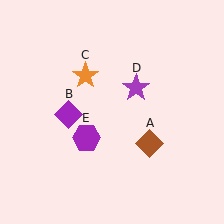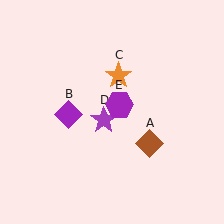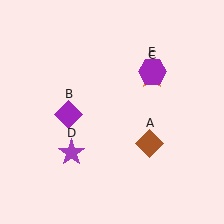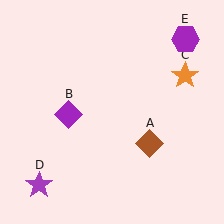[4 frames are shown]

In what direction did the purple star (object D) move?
The purple star (object D) moved down and to the left.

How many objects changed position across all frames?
3 objects changed position: orange star (object C), purple star (object D), purple hexagon (object E).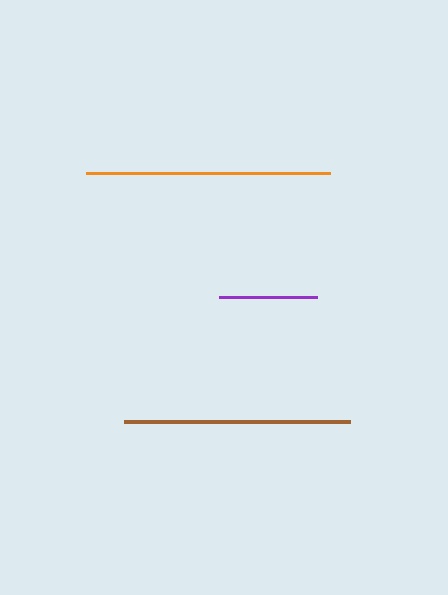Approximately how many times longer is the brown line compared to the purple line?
The brown line is approximately 2.3 times the length of the purple line.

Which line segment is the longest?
The orange line is the longest at approximately 244 pixels.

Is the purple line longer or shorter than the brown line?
The brown line is longer than the purple line.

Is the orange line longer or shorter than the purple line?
The orange line is longer than the purple line.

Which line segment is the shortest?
The purple line is the shortest at approximately 98 pixels.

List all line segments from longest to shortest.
From longest to shortest: orange, brown, purple.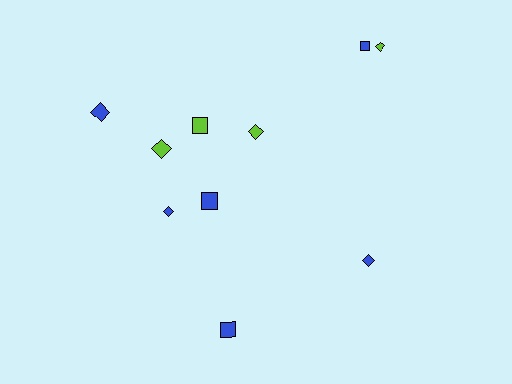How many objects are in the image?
There are 10 objects.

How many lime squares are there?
There is 1 lime square.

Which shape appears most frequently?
Diamond, with 6 objects.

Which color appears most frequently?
Blue, with 6 objects.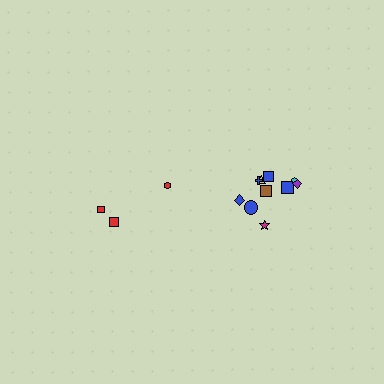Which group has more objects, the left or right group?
The right group.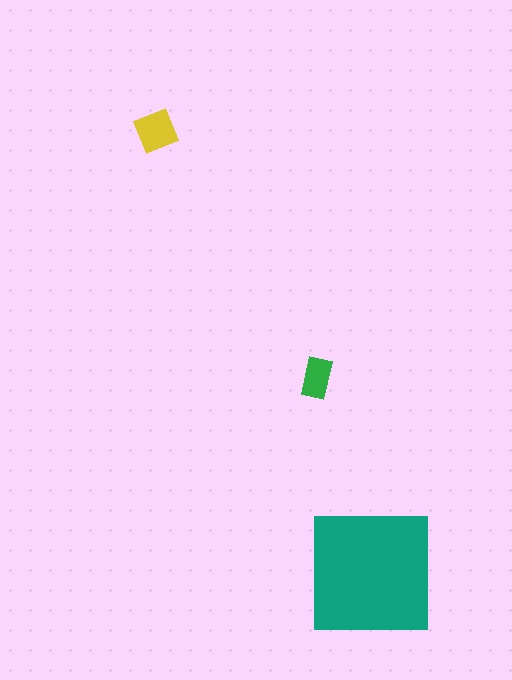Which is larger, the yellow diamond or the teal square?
The teal square.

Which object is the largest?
The teal square.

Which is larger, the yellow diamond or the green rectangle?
The yellow diamond.